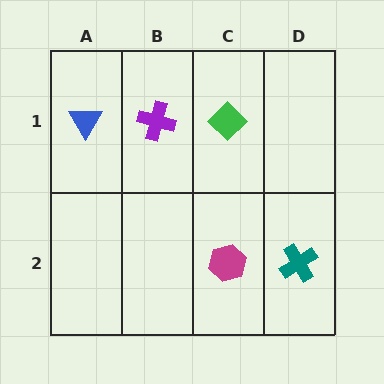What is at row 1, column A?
A blue triangle.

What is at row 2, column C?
A magenta hexagon.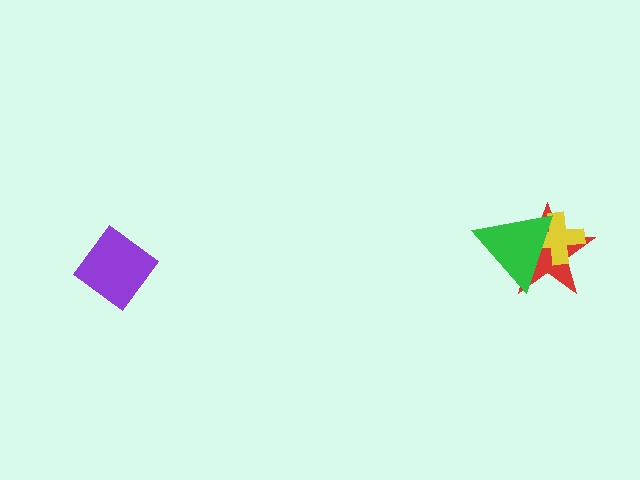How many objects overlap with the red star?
2 objects overlap with the red star.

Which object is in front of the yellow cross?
The green triangle is in front of the yellow cross.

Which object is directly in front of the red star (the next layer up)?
The yellow cross is directly in front of the red star.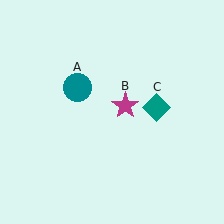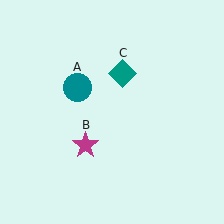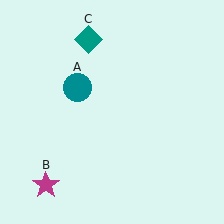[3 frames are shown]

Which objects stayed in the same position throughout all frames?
Teal circle (object A) remained stationary.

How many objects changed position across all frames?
2 objects changed position: magenta star (object B), teal diamond (object C).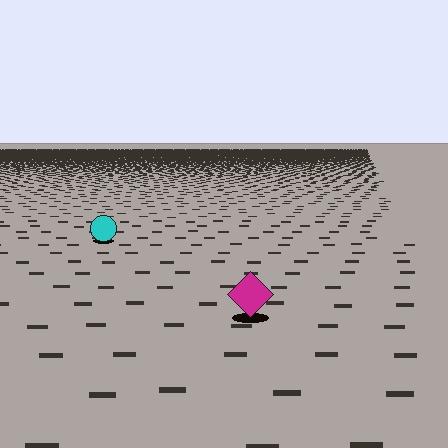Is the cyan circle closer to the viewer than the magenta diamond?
No. The magenta diamond is closer — you can tell from the texture gradient: the ground texture is coarser near it.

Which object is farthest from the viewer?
The cyan circle is farthest from the viewer. It appears smaller and the ground texture around it is denser.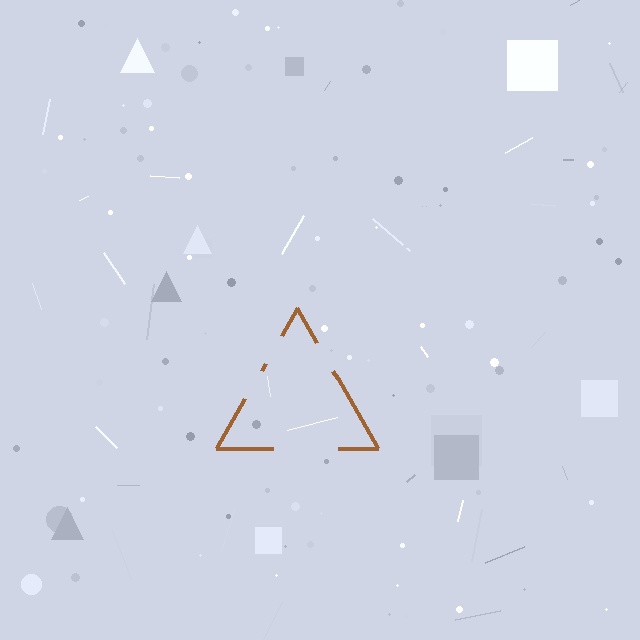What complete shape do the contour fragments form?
The contour fragments form a triangle.